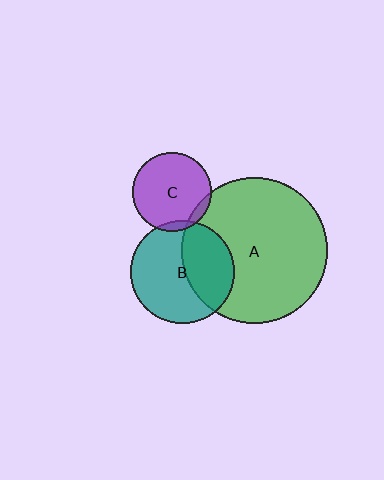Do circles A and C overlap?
Yes.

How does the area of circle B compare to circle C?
Approximately 1.7 times.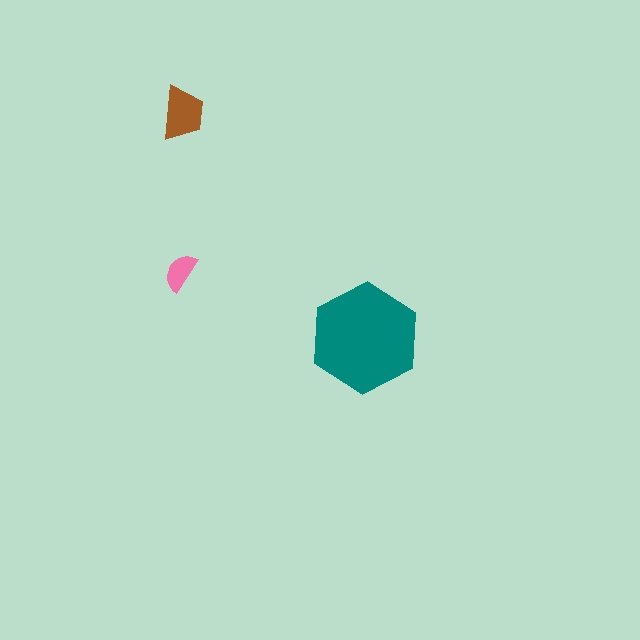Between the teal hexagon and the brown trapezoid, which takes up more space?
The teal hexagon.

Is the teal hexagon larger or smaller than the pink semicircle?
Larger.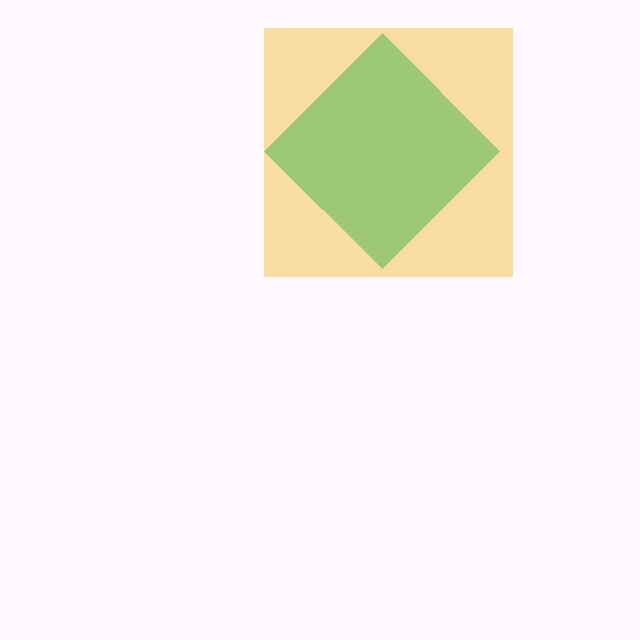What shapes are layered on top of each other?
The layered shapes are: a yellow square, a green diamond.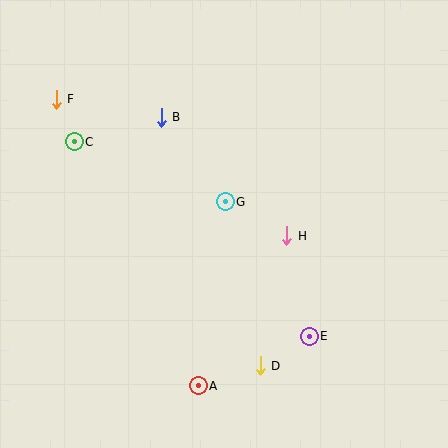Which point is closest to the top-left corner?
Point F is closest to the top-left corner.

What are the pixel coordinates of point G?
Point G is at (225, 202).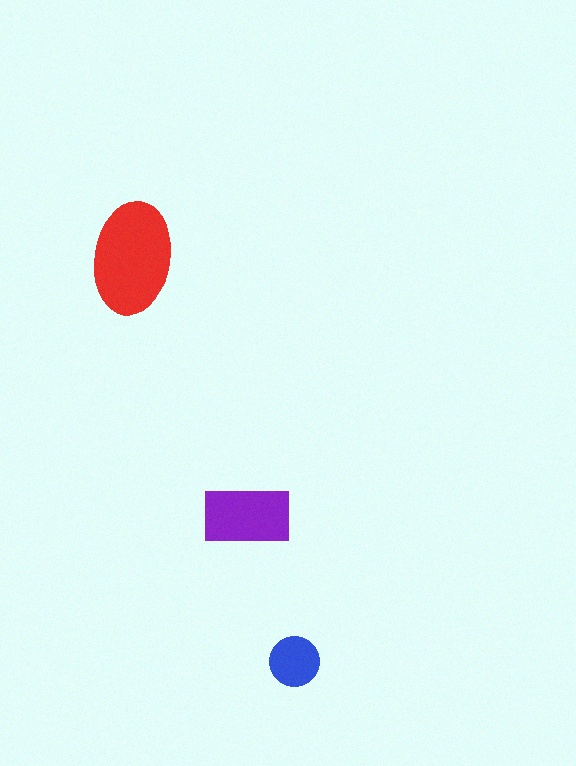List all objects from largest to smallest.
The red ellipse, the purple rectangle, the blue circle.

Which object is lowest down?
The blue circle is bottommost.